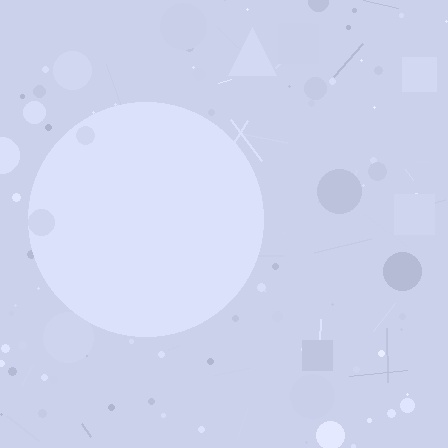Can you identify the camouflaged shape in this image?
The camouflaged shape is a circle.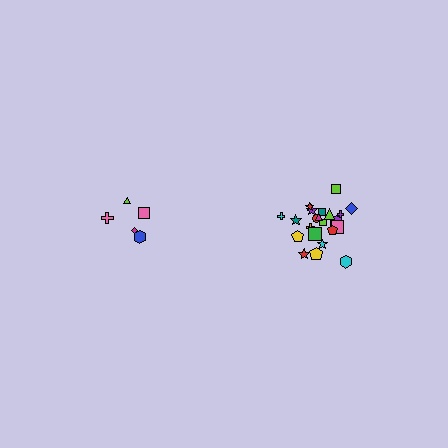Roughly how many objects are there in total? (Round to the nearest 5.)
Roughly 25 objects in total.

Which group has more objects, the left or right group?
The right group.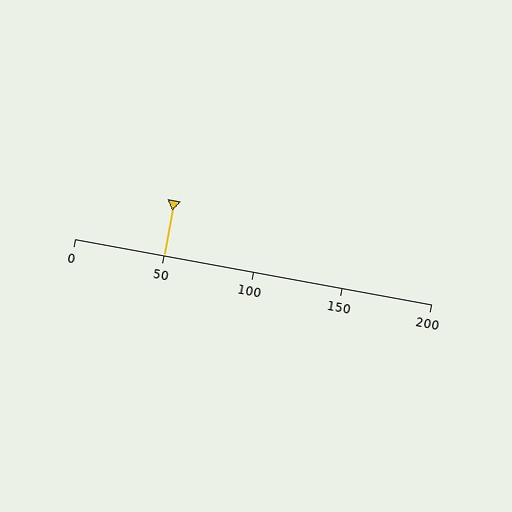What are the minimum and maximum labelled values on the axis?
The axis runs from 0 to 200.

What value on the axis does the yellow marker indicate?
The marker indicates approximately 50.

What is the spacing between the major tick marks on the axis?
The major ticks are spaced 50 apart.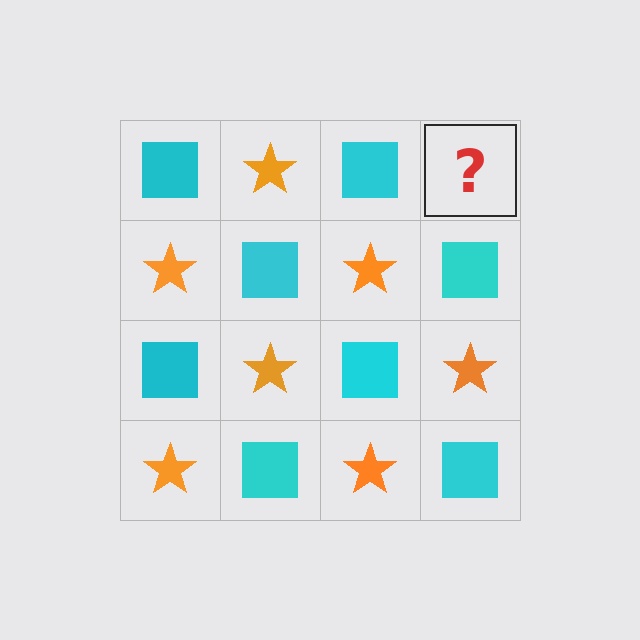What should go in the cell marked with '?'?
The missing cell should contain an orange star.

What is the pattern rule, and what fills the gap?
The rule is that it alternates cyan square and orange star in a checkerboard pattern. The gap should be filled with an orange star.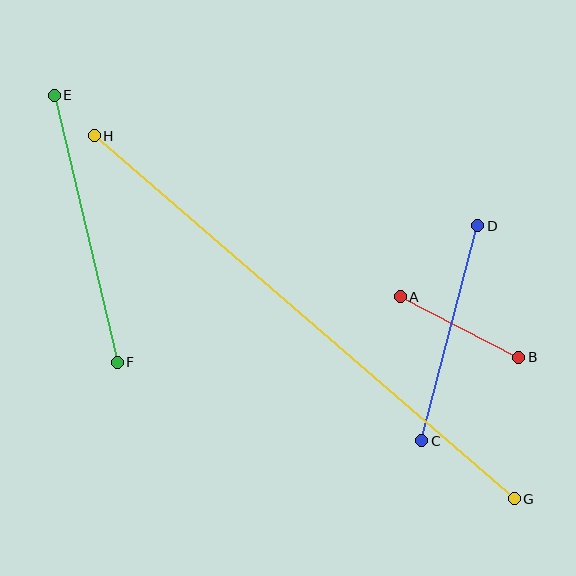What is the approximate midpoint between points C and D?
The midpoint is at approximately (450, 333) pixels.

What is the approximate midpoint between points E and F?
The midpoint is at approximately (86, 229) pixels.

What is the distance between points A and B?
The distance is approximately 133 pixels.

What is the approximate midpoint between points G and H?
The midpoint is at approximately (304, 317) pixels.